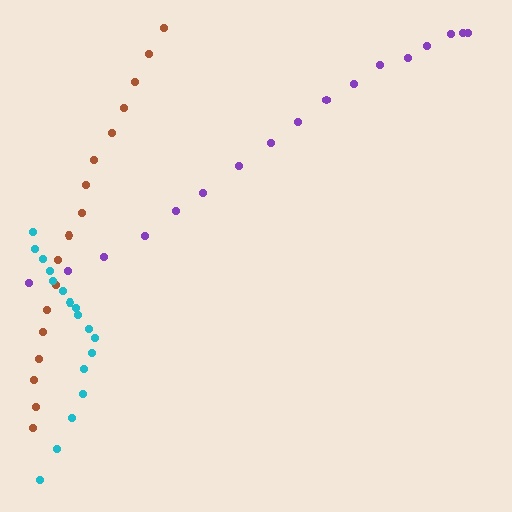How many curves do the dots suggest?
There are 3 distinct paths.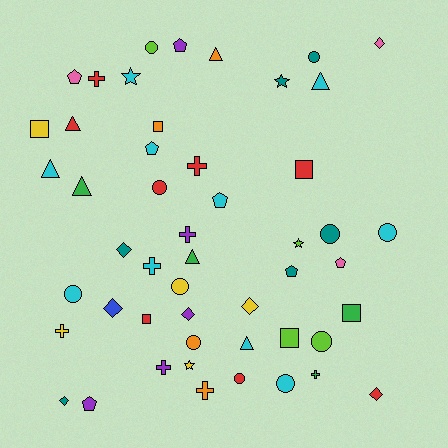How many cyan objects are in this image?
There are 10 cyan objects.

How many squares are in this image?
There are 6 squares.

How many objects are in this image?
There are 50 objects.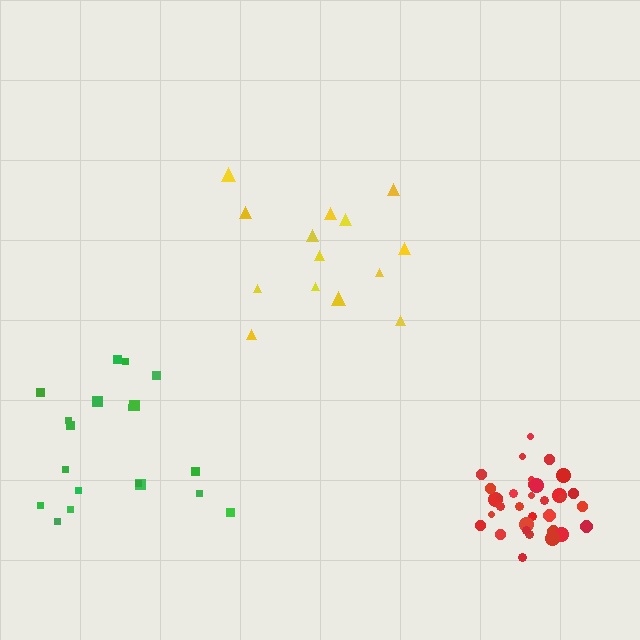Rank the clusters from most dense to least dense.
red, yellow, green.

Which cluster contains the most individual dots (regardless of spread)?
Red (33).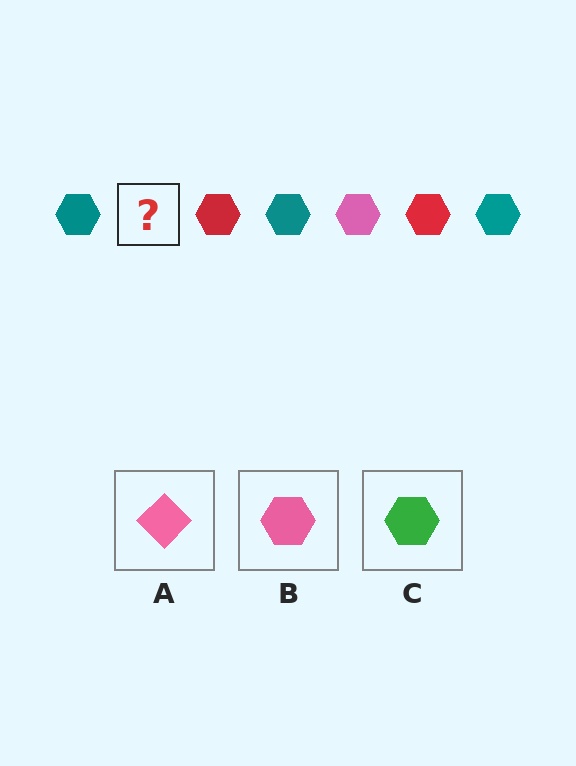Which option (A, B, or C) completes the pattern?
B.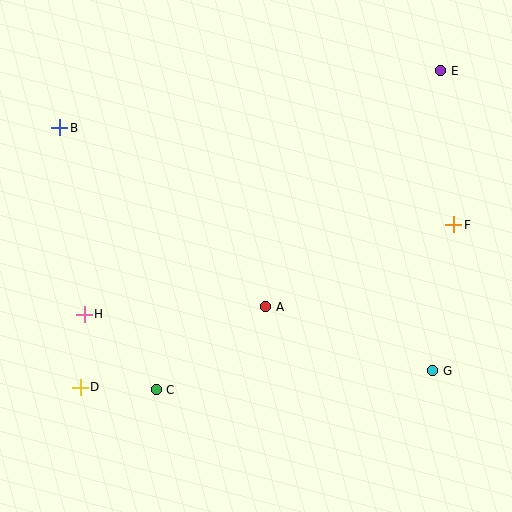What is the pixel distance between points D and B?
The distance between D and B is 260 pixels.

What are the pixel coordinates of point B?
Point B is at (60, 128).